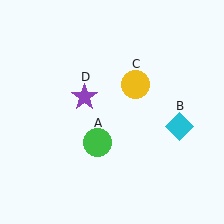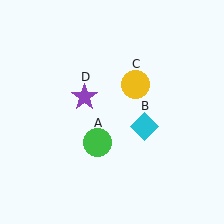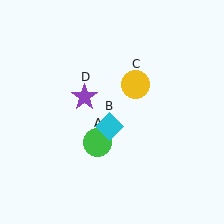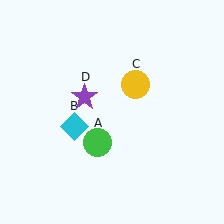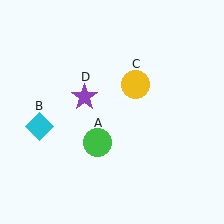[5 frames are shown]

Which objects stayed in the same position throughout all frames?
Green circle (object A) and yellow circle (object C) and purple star (object D) remained stationary.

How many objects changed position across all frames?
1 object changed position: cyan diamond (object B).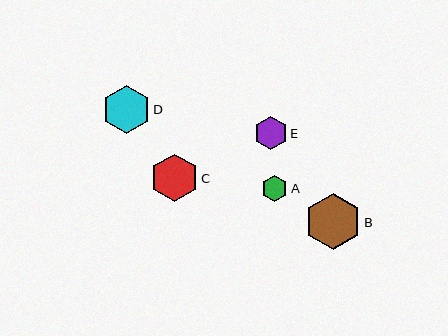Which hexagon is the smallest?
Hexagon A is the smallest with a size of approximately 26 pixels.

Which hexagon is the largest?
Hexagon B is the largest with a size of approximately 57 pixels.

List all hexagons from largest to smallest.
From largest to smallest: B, C, D, E, A.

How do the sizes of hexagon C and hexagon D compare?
Hexagon C and hexagon D are approximately the same size.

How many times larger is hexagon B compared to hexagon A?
Hexagon B is approximately 2.2 times the size of hexagon A.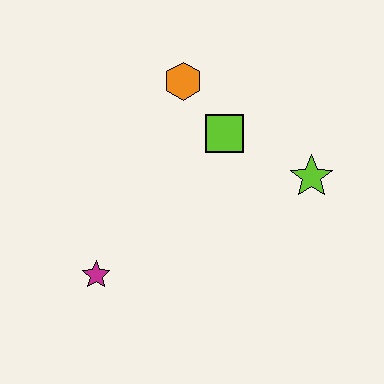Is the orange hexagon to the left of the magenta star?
No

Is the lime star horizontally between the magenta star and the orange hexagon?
No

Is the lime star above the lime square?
No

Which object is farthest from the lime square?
The magenta star is farthest from the lime square.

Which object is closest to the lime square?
The orange hexagon is closest to the lime square.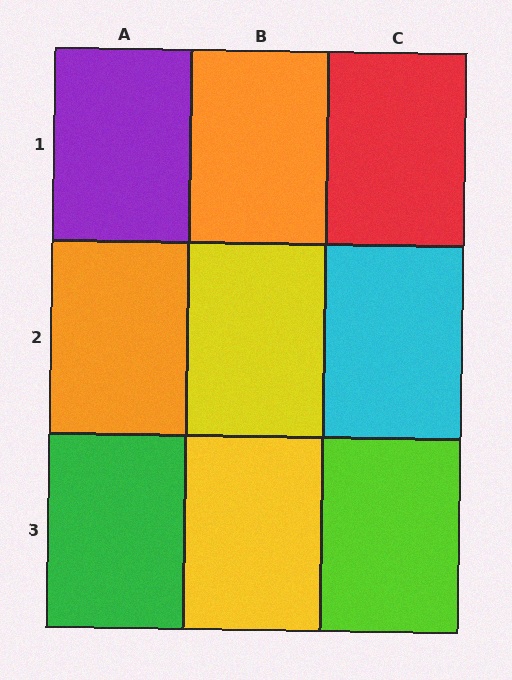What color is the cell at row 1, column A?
Purple.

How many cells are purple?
1 cell is purple.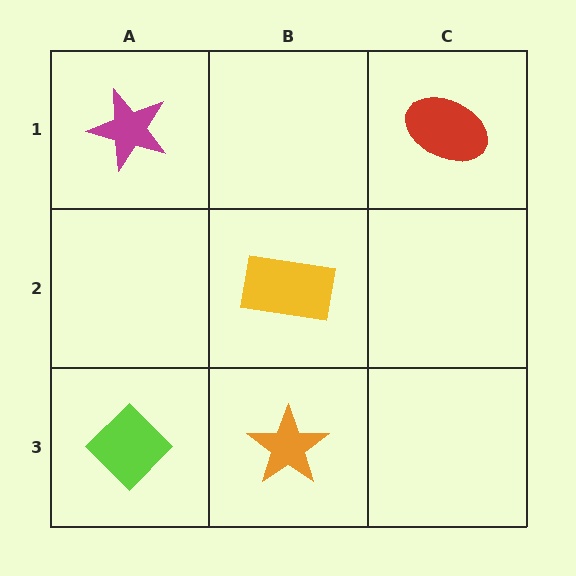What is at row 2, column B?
A yellow rectangle.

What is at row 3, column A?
A lime diamond.